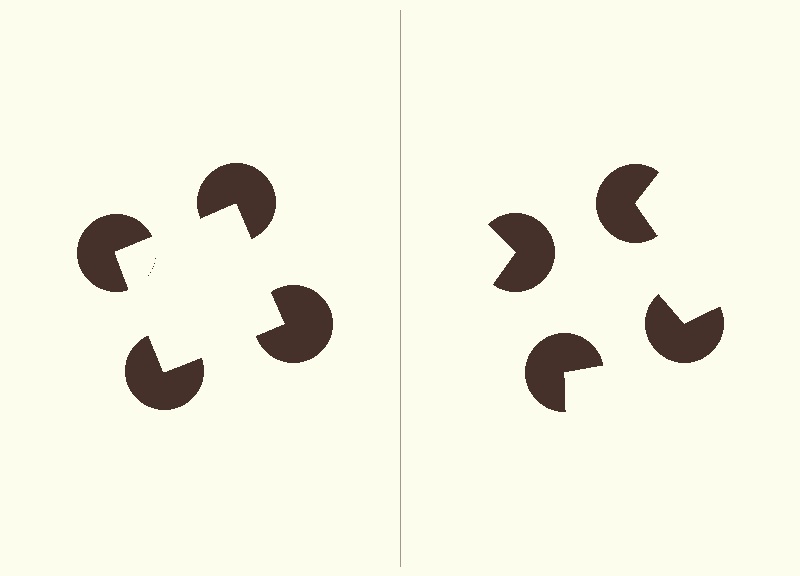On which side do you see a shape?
An illusory square appears on the left side. On the right side the wedge cuts are rotated, so no coherent shape forms.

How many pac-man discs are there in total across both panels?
8 — 4 on each side.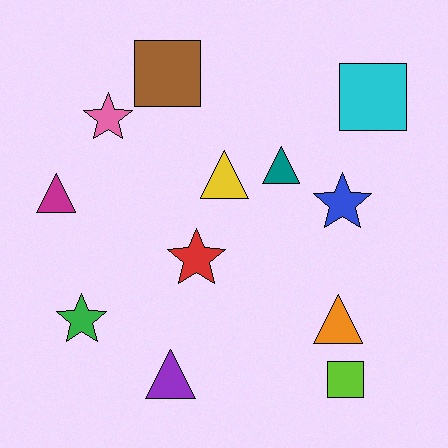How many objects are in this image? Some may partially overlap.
There are 12 objects.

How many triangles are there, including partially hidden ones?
There are 5 triangles.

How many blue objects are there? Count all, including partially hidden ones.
There is 1 blue object.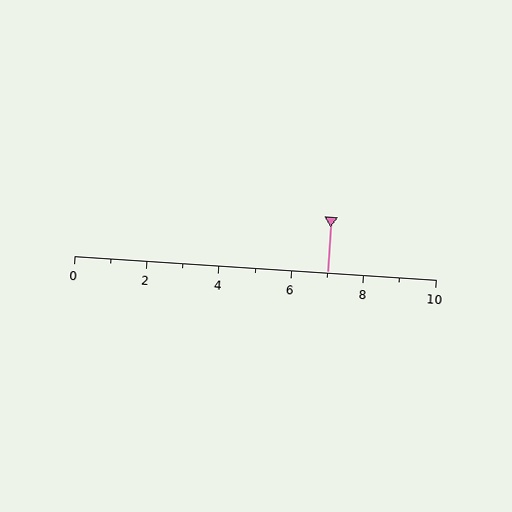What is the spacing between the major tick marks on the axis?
The major ticks are spaced 2 apart.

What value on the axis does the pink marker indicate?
The marker indicates approximately 7.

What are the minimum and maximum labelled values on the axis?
The axis runs from 0 to 10.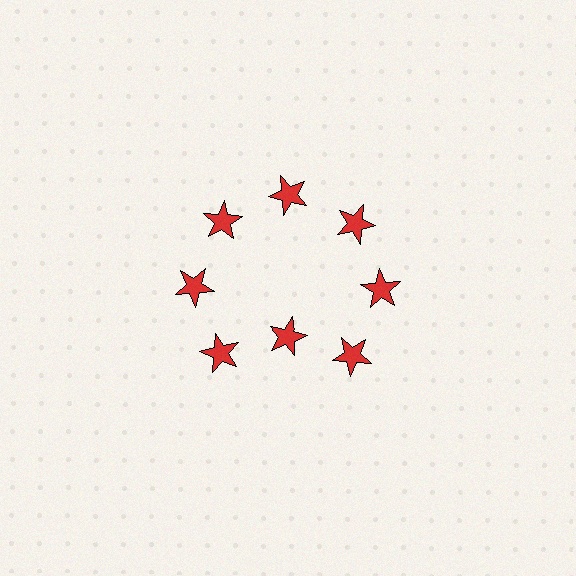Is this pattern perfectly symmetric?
No. The 8 red stars are arranged in a ring, but one element near the 6 o'clock position is pulled inward toward the center, breaking the 8-fold rotational symmetry.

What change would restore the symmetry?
The symmetry would be restored by moving it outward, back onto the ring so that all 8 stars sit at equal angles and equal distance from the center.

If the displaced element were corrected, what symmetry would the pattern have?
It would have 8-fold rotational symmetry — the pattern would map onto itself every 45 degrees.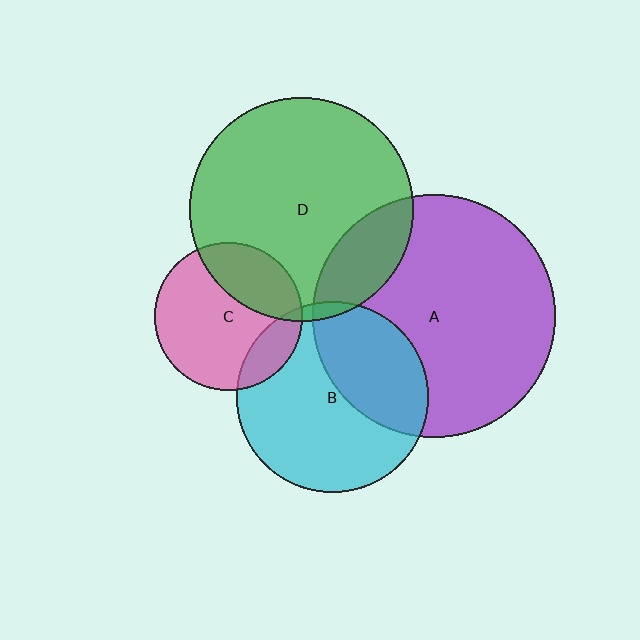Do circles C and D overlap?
Yes.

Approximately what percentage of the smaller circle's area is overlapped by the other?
Approximately 30%.